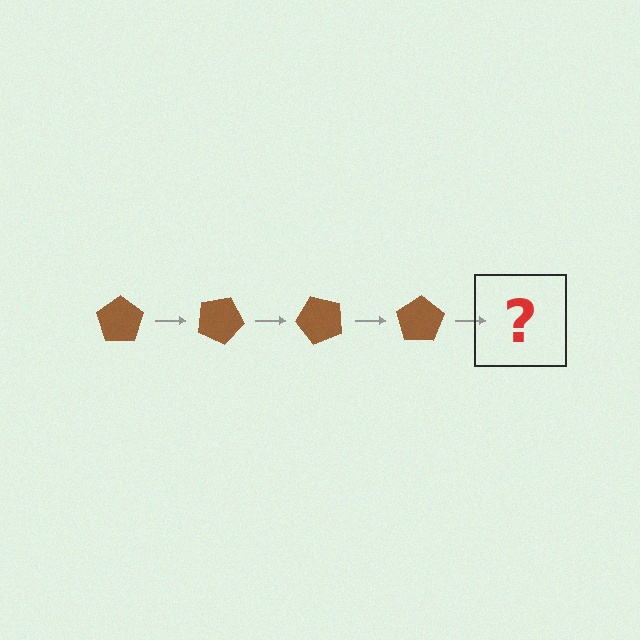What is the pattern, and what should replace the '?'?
The pattern is that the pentagon rotates 25 degrees each step. The '?' should be a brown pentagon rotated 100 degrees.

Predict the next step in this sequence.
The next step is a brown pentagon rotated 100 degrees.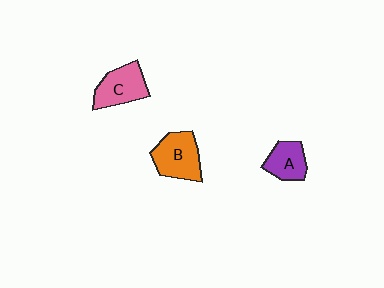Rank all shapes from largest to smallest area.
From largest to smallest: B (orange), C (pink), A (purple).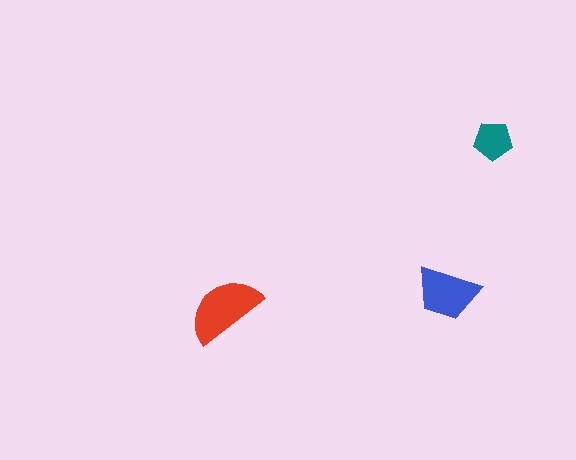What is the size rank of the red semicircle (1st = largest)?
1st.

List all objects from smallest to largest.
The teal pentagon, the blue trapezoid, the red semicircle.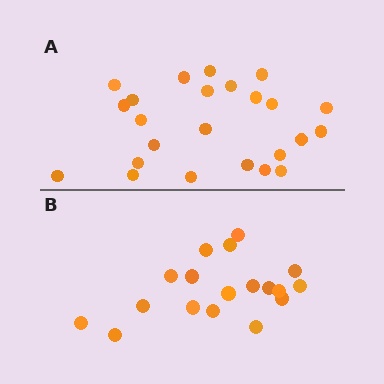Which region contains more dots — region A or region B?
Region A (the top region) has more dots.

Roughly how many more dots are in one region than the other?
Region A has about 6 more dots than region B.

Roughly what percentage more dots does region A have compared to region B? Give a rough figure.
About 35% more.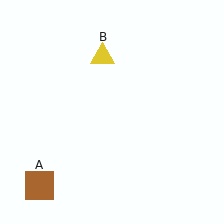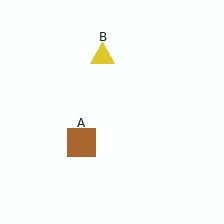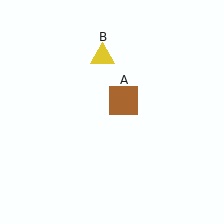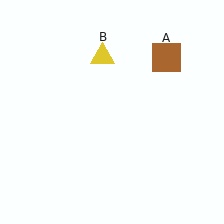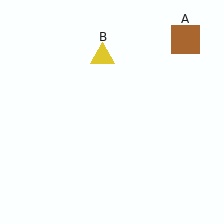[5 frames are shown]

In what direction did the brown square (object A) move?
The brown square (object A) moved up and to the right.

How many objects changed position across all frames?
1 object changed position: brown square (object A).